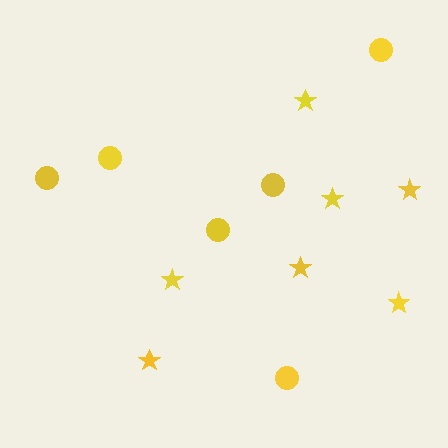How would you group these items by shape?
There are 2 groups: one group of stars (7) and one group of circles (6).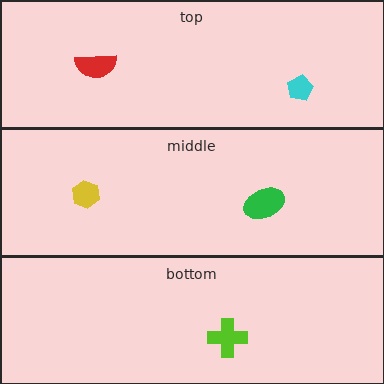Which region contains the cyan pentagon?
The top region.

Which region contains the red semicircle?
The top region.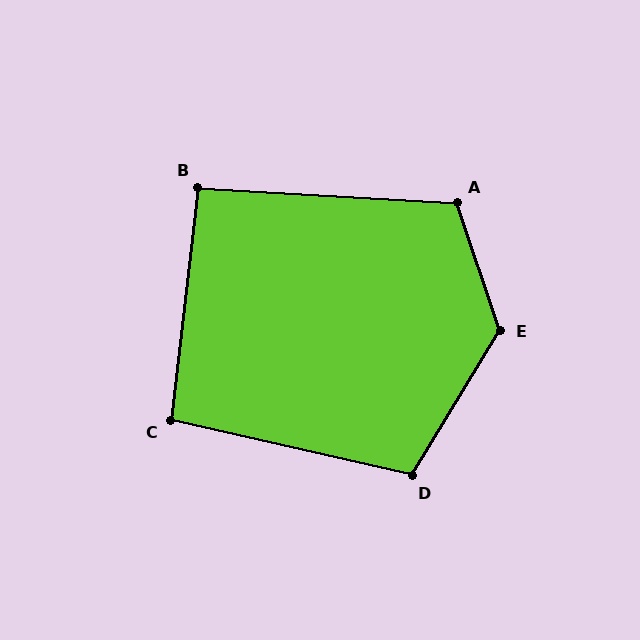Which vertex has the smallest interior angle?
B, at approximately 93 degrees.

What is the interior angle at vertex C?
Approximately 96 degrees (obtuse).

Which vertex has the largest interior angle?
E, at approximately 130 degrees.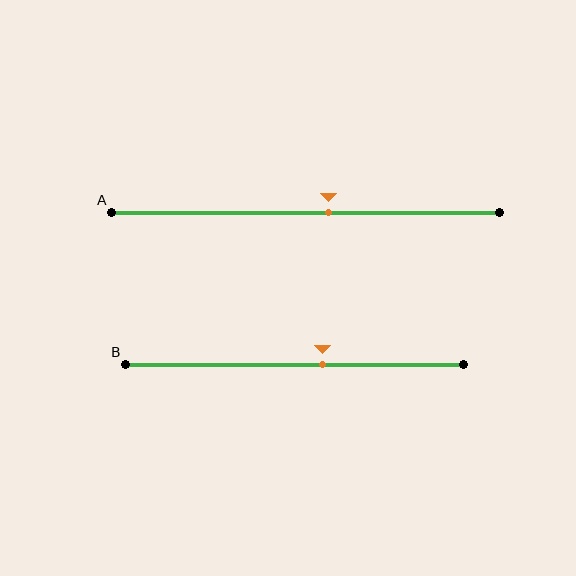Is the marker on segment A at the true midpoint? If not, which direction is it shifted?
No, the marker on segment A is shifted to the right by about 6% of the segment length.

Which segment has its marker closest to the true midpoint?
Segment A has its marker closest to the true midpoint.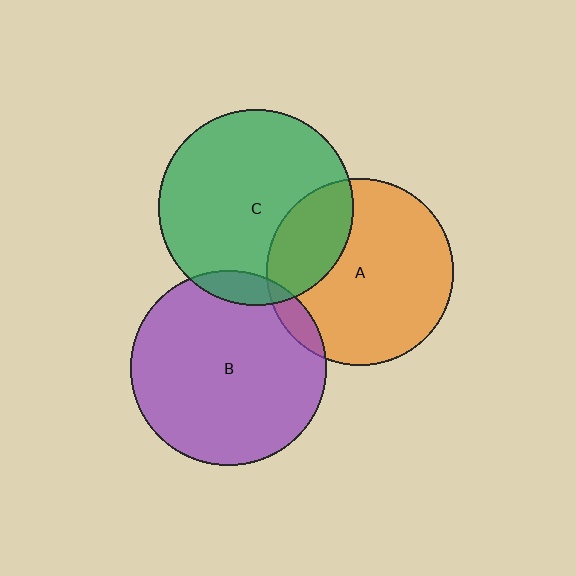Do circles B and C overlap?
Yes.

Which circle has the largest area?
Circle B (purple).